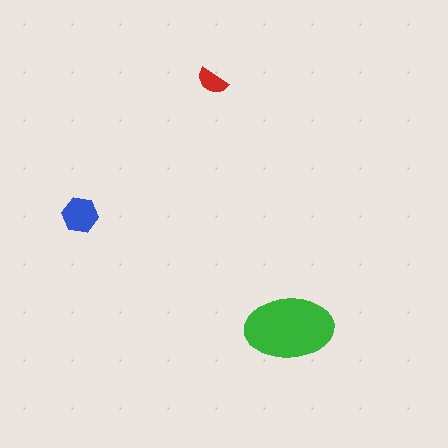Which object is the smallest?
The red semicircle.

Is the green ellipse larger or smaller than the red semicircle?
Larger.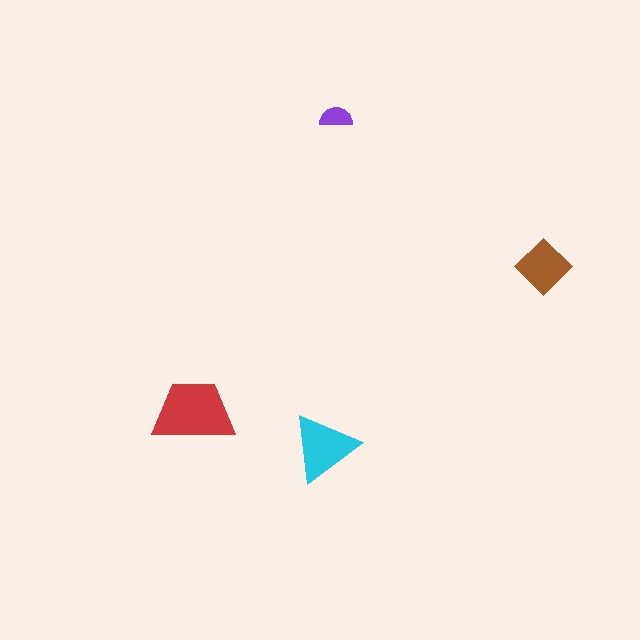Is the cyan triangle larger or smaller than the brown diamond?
Larger.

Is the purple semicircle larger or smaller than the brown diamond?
Smaller.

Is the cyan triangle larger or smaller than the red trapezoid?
Smaller.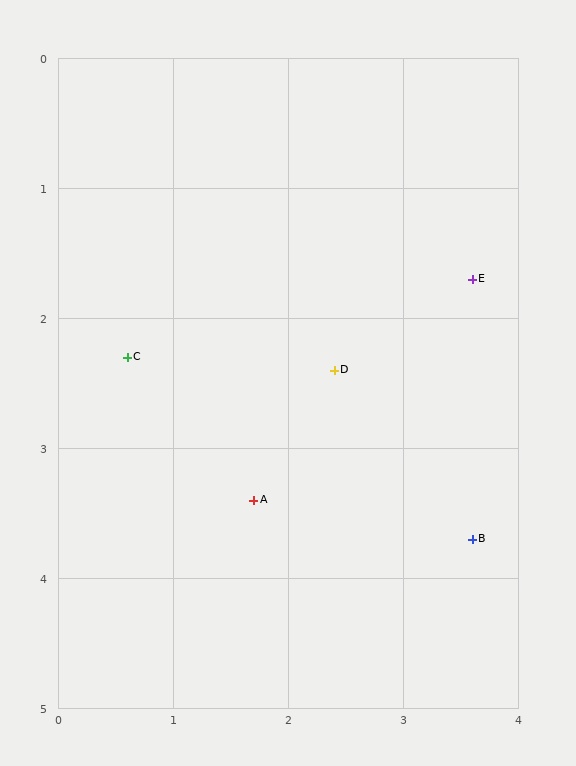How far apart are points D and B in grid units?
Points D and B are about 1.8 grid units apart.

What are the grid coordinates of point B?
Point B is at approximately (3.6, 3.7).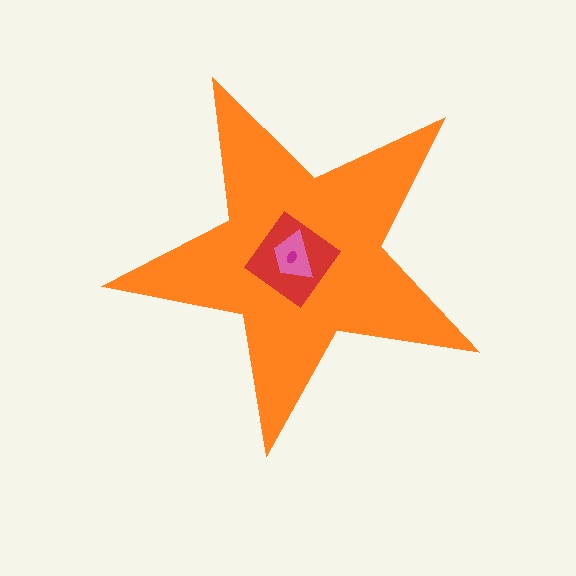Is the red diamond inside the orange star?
Yes.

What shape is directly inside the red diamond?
The pink trapezoid.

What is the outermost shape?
The orange star.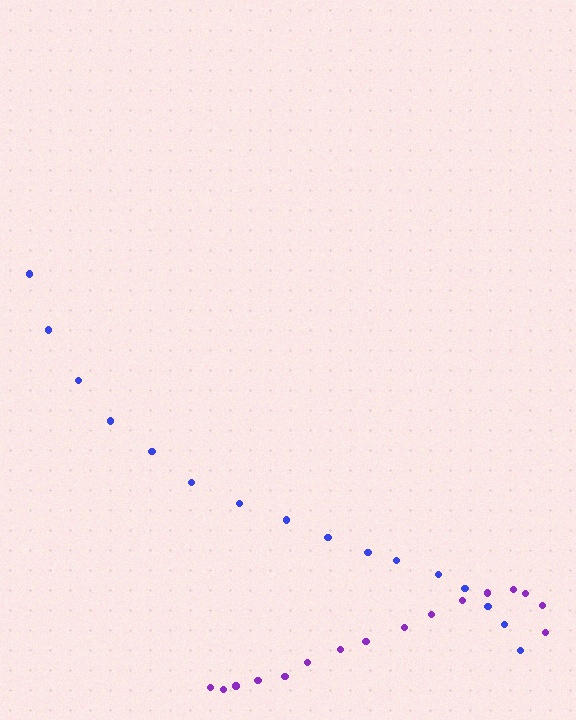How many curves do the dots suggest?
There are 2 distinct paths.